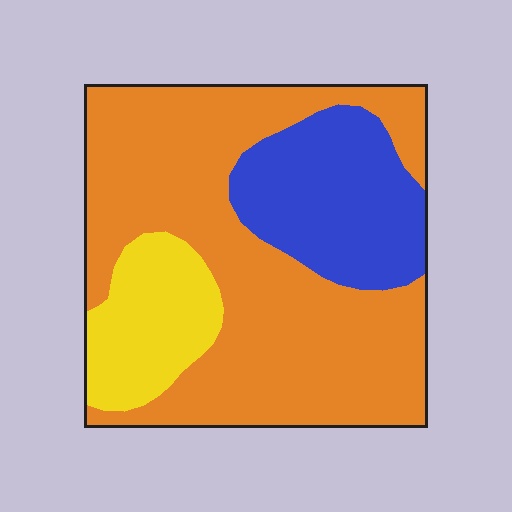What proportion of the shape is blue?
Blue takes up about one fifth (1/5) of the shape.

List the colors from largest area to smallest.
From largest to smallest: orange, blue, yellow.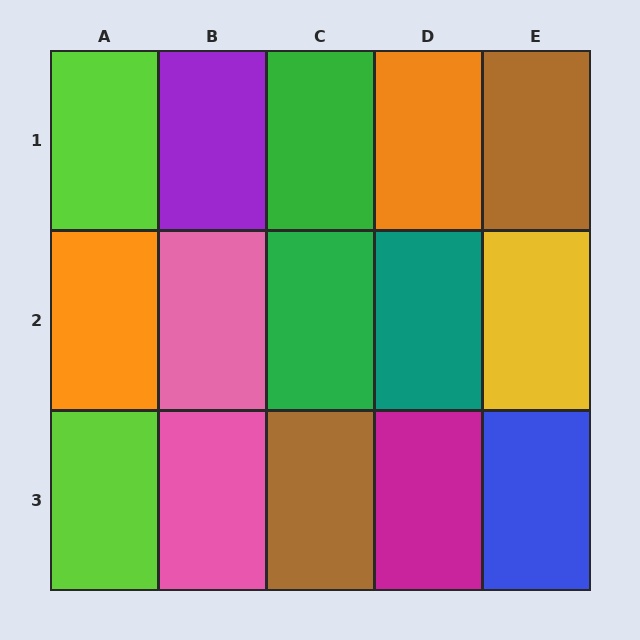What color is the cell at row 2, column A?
Orange.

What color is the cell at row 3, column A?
Lime.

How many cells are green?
2 cells are green.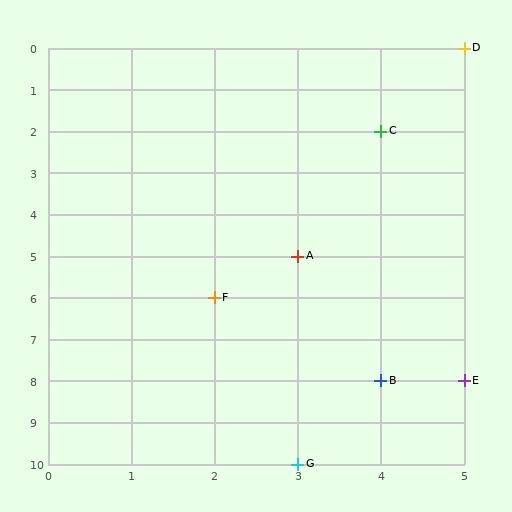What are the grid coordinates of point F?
Point F is at grid coordinates (2, 6).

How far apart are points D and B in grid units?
Points D and B are 1 column and 8 rows apart (about 8.1 grid units diagonally).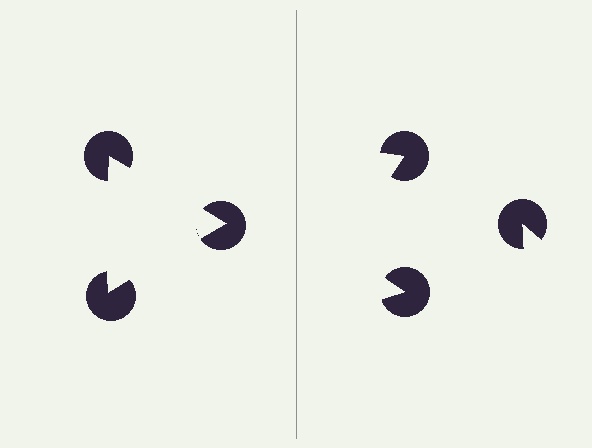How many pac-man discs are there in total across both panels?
6 — 3 on each side.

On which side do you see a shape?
An illusory triangle appears on the left side. On the right side the wedge cuts are rotated, so no coherent shape forms.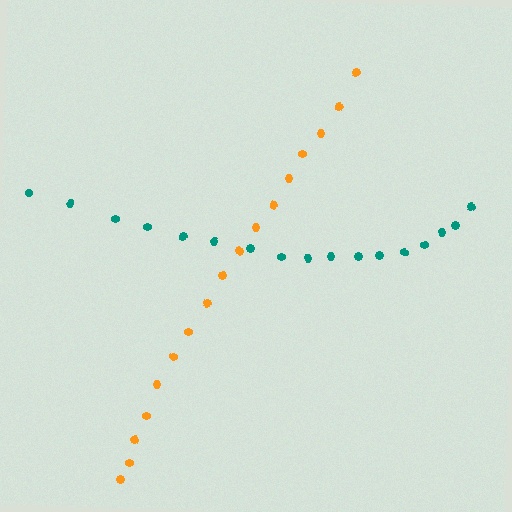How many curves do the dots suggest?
There are 2 distinct paths.